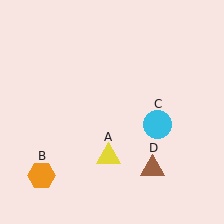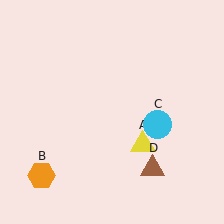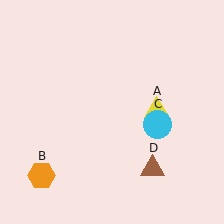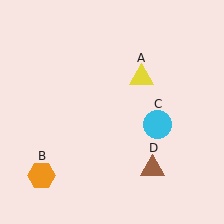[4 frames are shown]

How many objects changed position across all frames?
1 object changed position: yellow triangle (object A).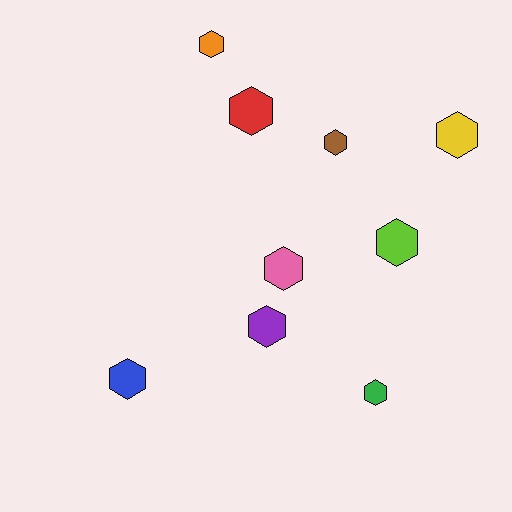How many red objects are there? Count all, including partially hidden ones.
There is 1 red object.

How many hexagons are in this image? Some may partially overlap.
There are 9 hexagons.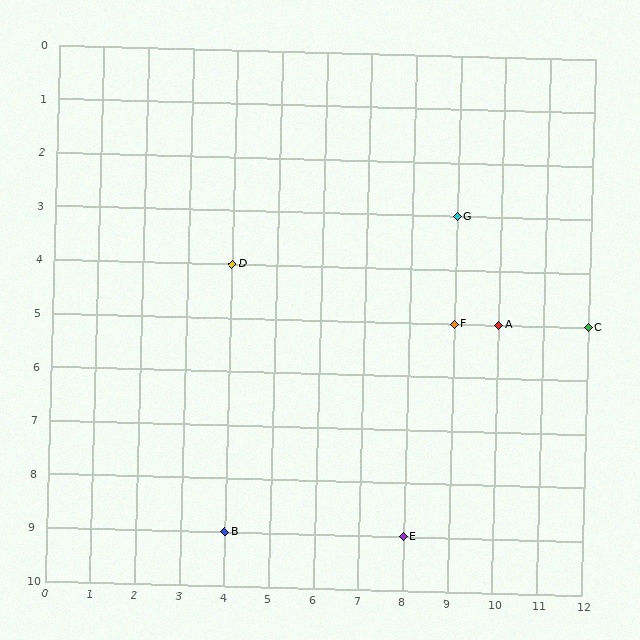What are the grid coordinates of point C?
Point C is at grid coordinates (12, 5).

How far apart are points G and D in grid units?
Points G and D are 5 columns and 1 row apart (about 5.1 grid units diagonally).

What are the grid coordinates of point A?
Point A is at grid coordinates (10, 5).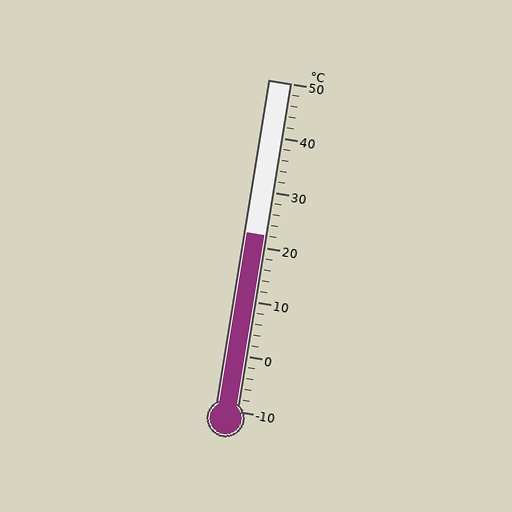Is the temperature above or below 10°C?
The temperature is above 10°C.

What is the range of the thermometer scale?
The thermometer scale ranges from -10°C to 50°C.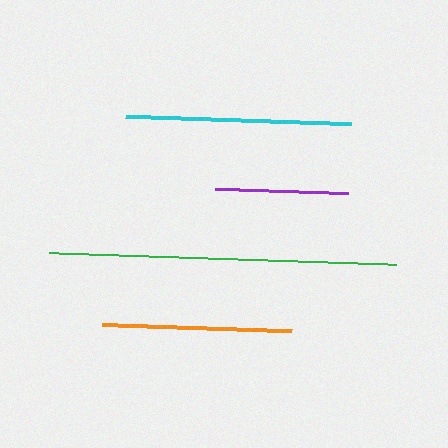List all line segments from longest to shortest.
From longest to shortest: green, cyan, orange, purple.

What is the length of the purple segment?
The purple segment is approximately 134 pixels long.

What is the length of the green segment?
The green segment is approximately 346 pixels long.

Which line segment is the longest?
The green line is the longest at approximately 346 pixels.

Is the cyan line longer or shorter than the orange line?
The cyan line is longer than the orange line.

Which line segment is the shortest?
The purple line is the shortest at approximately 134 pixels.